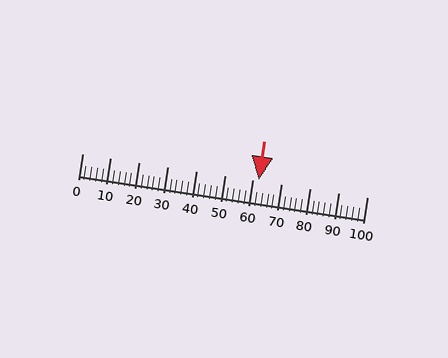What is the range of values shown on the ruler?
The ruler shows values from 0 to 100.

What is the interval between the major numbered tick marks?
The major tick marks are spaced 10 units apart.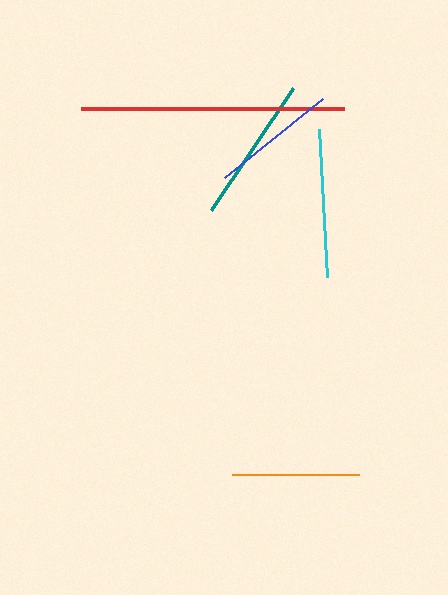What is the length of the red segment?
The red segment is approximately 263 pixels long.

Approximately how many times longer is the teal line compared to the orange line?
The teal line is approximately 1.2 times the length of the orange line.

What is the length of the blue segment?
The blue segment is approximately 126 pixels long.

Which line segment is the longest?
The red line is the longest at approximately 263 pixels.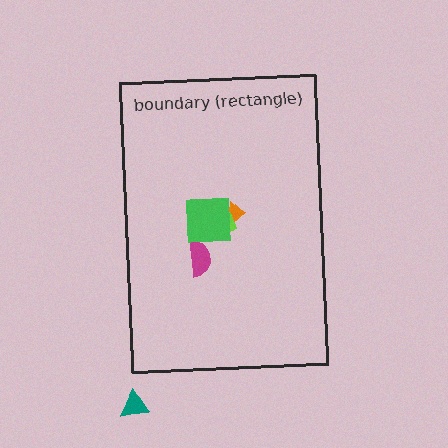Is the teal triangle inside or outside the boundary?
Outside.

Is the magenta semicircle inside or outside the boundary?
Inside.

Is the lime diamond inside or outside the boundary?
Inside.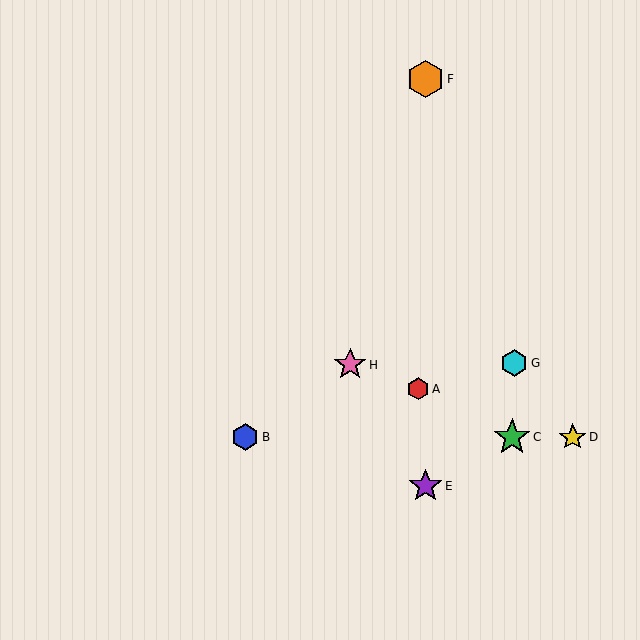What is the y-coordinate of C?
Object C is at y≈437.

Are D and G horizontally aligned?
No, D is at y≈437 and G is at y≈363.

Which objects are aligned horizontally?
Objects B, C, D are aligned horizontally.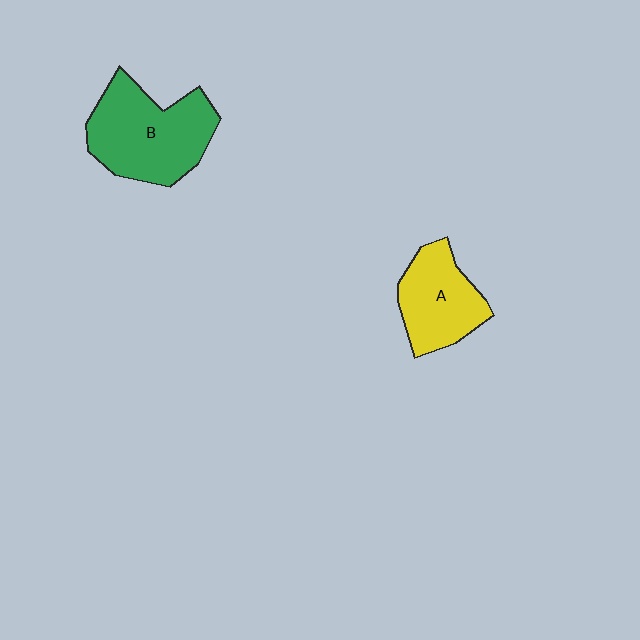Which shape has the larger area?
Shape B (green).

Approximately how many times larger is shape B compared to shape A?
Approximately 1.4 times.